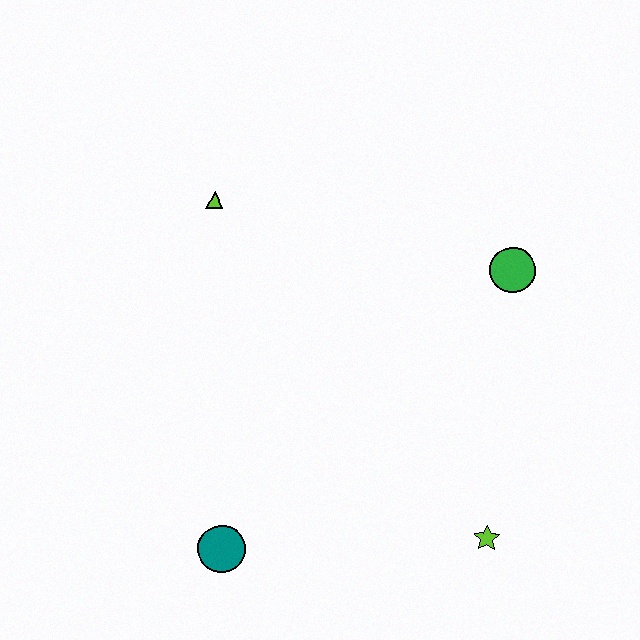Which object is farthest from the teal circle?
The green circle is farthest from the teal circle.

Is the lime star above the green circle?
No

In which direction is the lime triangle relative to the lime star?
The lime triangle is above the lime star.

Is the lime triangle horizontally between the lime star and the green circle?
No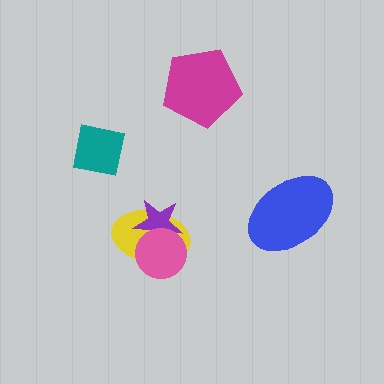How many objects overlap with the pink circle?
2 objects overlap with the pink circle.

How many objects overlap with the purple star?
2 objects overlap with the purple star.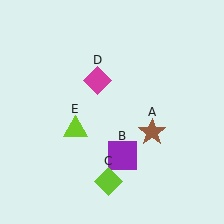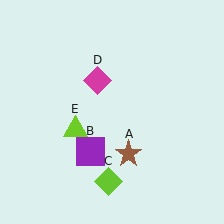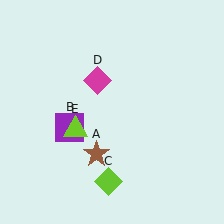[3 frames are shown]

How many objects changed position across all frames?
2 objects changed position: brown star (object A), purple square (object B).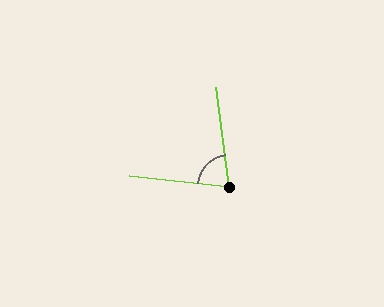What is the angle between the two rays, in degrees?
Approximately 77 degrees.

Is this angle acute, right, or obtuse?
It is acute.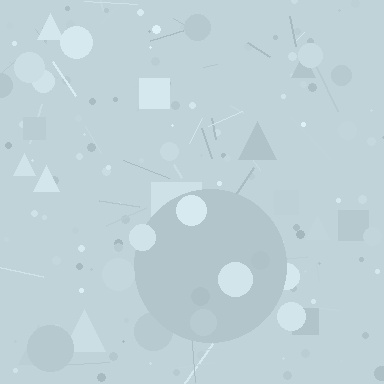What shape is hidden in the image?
A circle is hidden in the image.